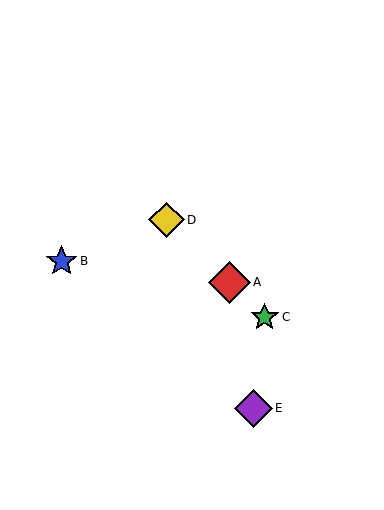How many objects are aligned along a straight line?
3 objects (A, C, D) are aligned along a straight line.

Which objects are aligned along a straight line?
Objects A, C, D are aligned along a straight line.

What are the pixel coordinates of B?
Object B is at (62, 261).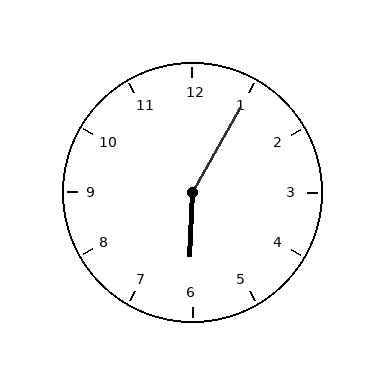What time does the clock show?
6:05.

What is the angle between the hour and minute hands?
Approximately 152 degrees.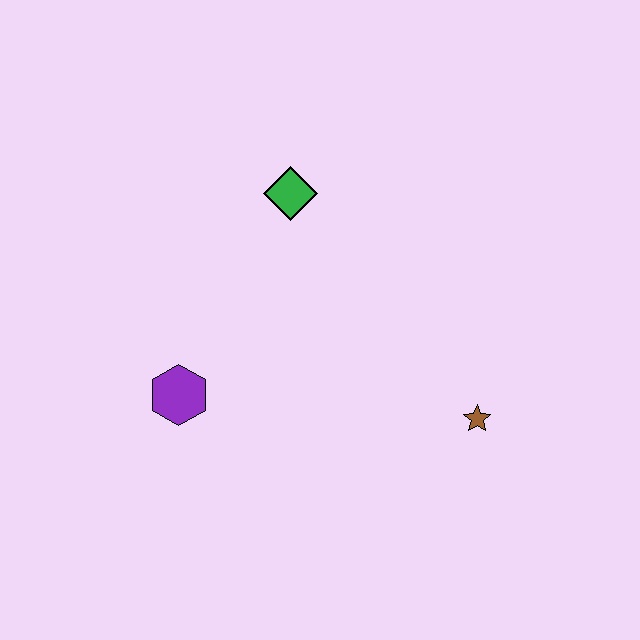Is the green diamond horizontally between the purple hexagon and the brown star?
Yes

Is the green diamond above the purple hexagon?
Yes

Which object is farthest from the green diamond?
The brown star is farthest from the green diamond.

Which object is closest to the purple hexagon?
The green diamond is closest to the purple hexagon.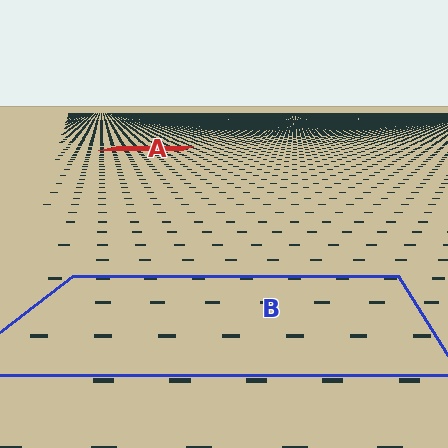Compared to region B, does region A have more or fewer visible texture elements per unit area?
Region A has more texture elements per unit area — they are packed more densely because it is farther away.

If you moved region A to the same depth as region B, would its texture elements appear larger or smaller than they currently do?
They would appear larger. At a closer depth, the same texture elements are projected at a bigger on-screen size.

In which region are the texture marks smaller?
The texture marks are smaller in region A, because it is farther away.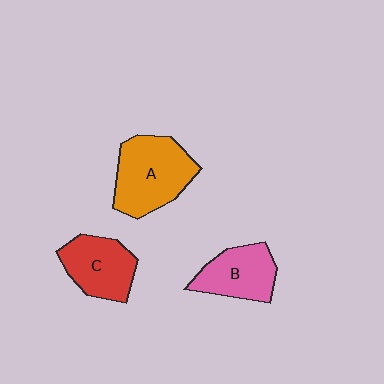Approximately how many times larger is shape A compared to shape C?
Approximately 1.3 times.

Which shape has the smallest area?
Shape B (pink).